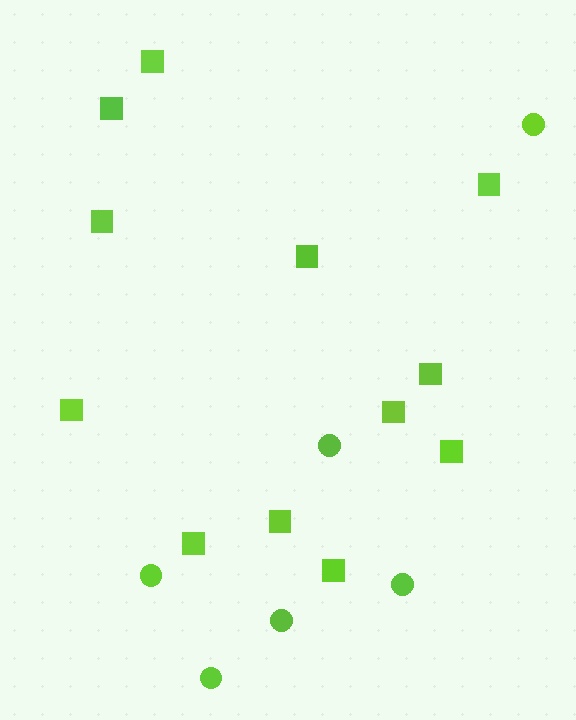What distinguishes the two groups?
There are 2 groups: one group of squares (12) and one group of circles (6).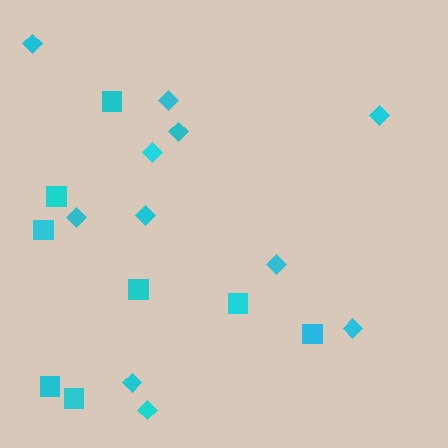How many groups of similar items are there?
There are 2 groups: one group of squares (8) and one group of diamonds (11).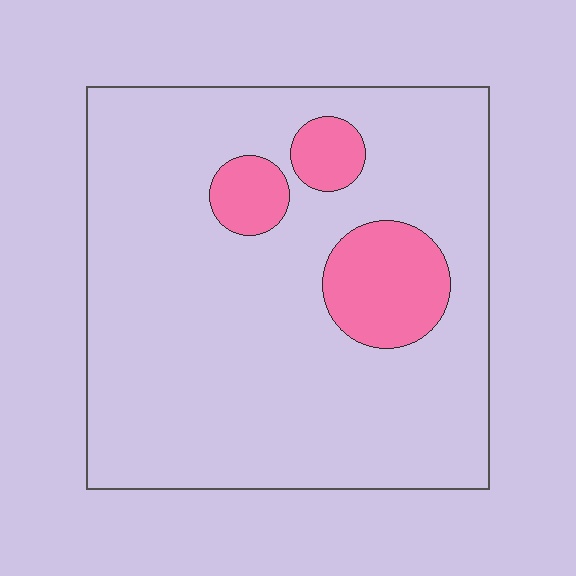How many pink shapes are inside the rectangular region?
3.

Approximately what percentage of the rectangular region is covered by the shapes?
Approximately 15%.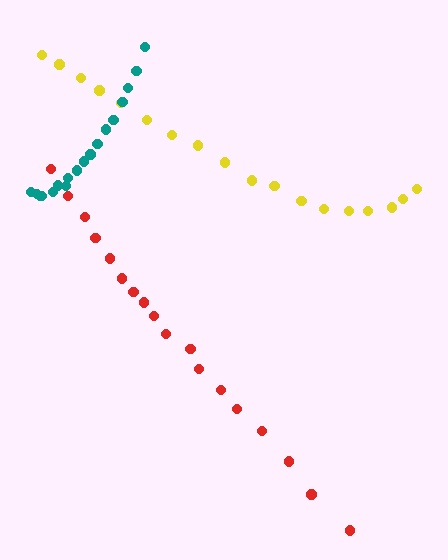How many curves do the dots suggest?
There are 3 distinct paths.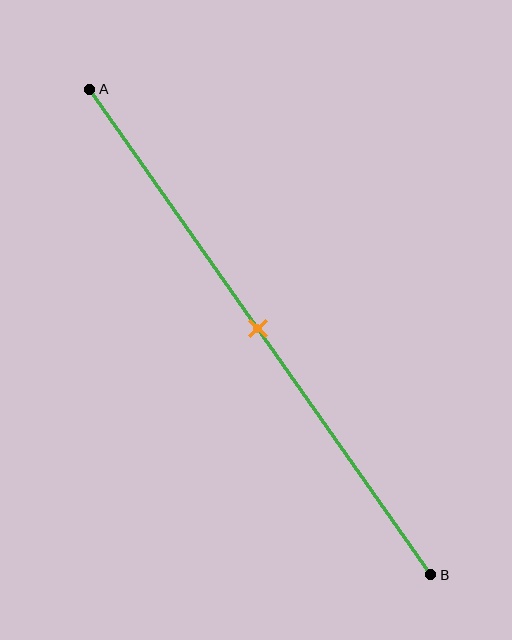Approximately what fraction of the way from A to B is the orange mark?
The orange mark is approximately 50% of the way from A to B.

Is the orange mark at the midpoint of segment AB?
Yes, the mark is approximately at the midpoint.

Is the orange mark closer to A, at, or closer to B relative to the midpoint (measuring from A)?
The orange mark is approximately at the midpoint of segment AB.